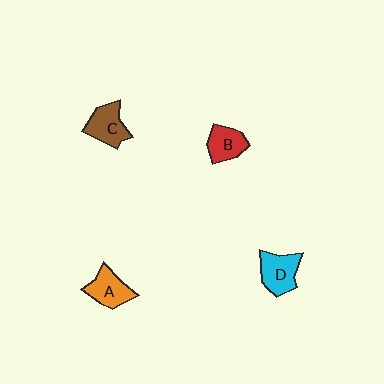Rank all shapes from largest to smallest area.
From largest to smallest: D (cyan), C (brown), A (orange), B (red).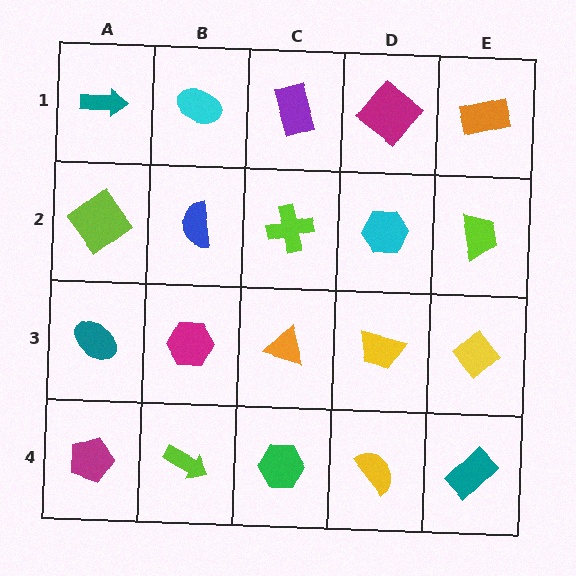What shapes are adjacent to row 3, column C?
A lime cross (row 2, column C), a green hexagon (row 4, column C), a magenta hexagon (row 3, column B), a yellow trapezoid (row 3, column D).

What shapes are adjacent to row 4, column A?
A teal ellipse (row 3, column A), a lime arrow (row 4, column B).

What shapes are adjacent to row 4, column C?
An orange triangle (row 3, column C), a lime arrow (row 4, column B), a yellow semicircle (row 4, column D).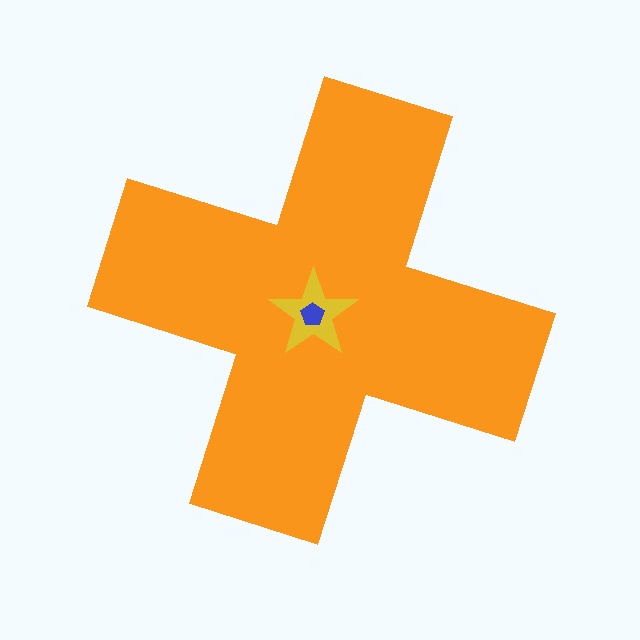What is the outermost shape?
The orange cross.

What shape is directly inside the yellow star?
The blue pentagon.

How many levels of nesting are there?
3.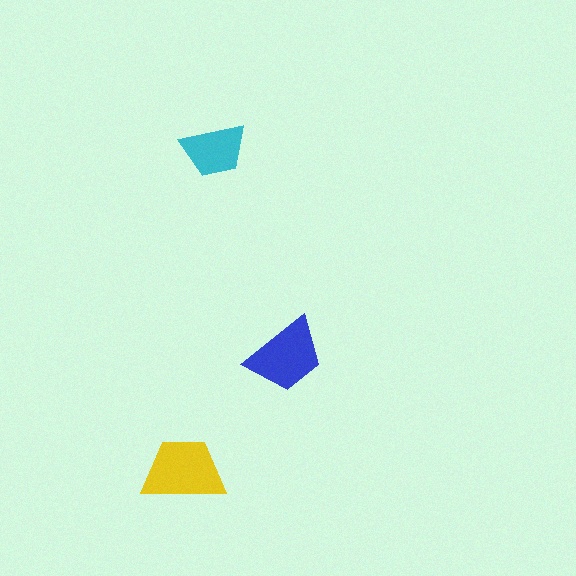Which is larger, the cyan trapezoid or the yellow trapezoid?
The yellow one.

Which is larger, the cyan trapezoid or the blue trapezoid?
The blue one.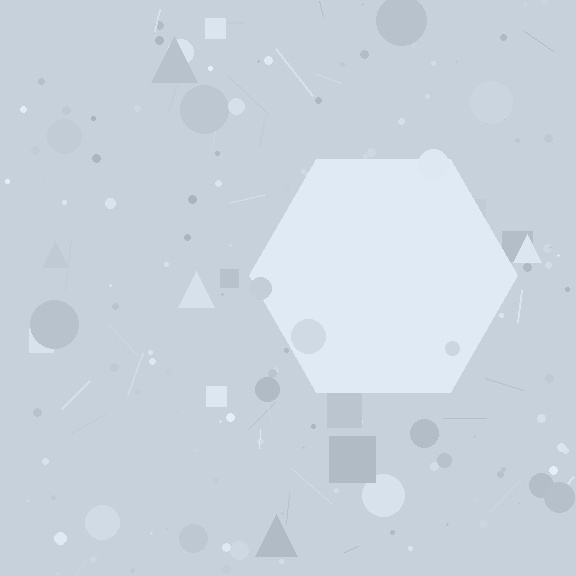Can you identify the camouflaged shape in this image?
The camouflaged shape is a hexagon.